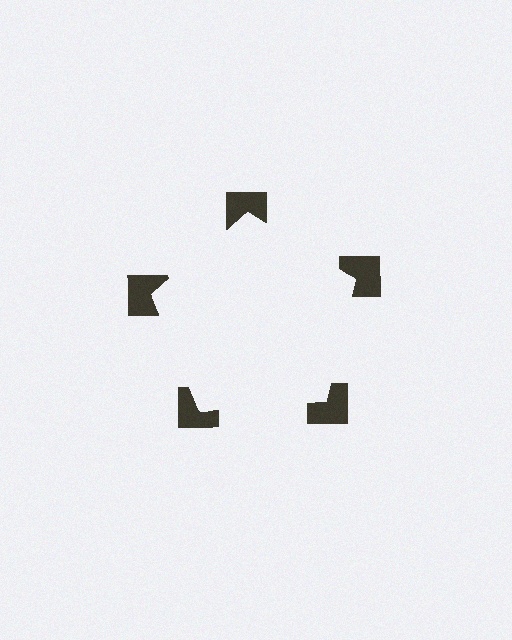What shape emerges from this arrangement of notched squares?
An illusory pentagon — its edges are inferred from the aligned wedge cuts in the notched squares, not physically drawn.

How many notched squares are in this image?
There are 5 — one at each vertex of the illusory pentagon.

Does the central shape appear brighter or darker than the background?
It typically appears slightly brighter than the background, even though no actual brightness change is drawn.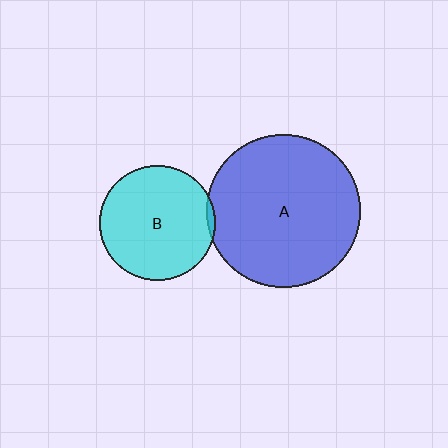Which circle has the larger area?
Circle A (blue).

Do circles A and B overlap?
Yes.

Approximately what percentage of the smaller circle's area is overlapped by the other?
Approximately 5%.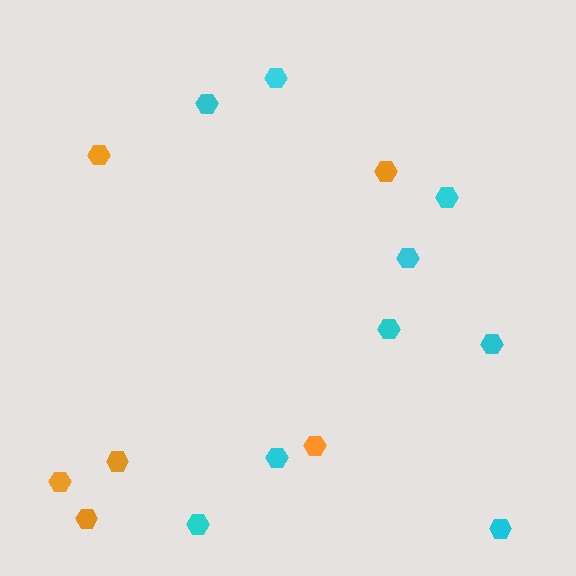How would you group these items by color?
There are 2 groups: one group of orange hexagons (6) and one group of cyan hexagons (9).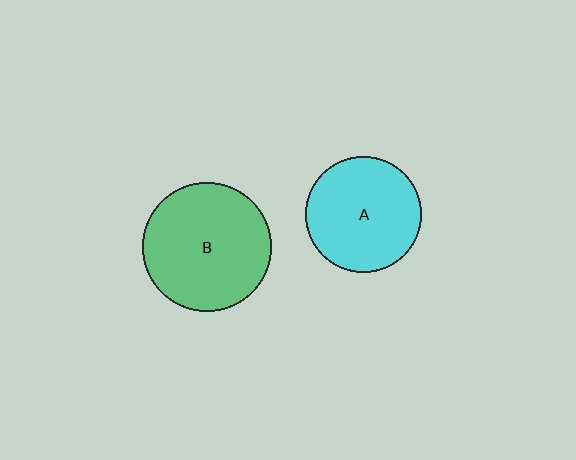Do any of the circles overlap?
No, none of the circles overlap.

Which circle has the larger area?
Circle B (green).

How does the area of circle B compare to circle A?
Approximately 1.2 times.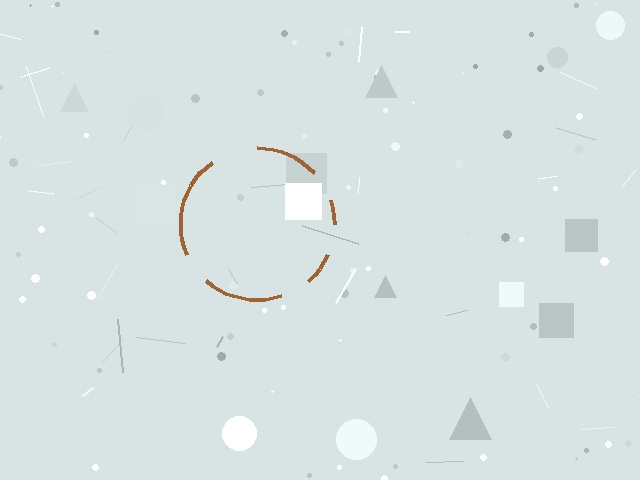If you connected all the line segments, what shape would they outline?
They would outline a circle.